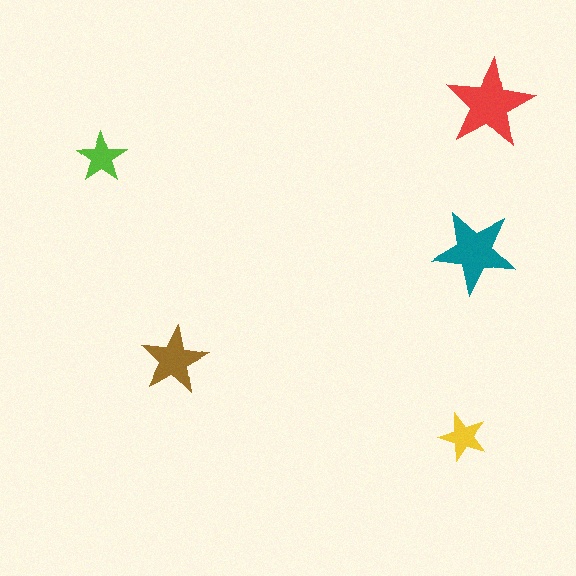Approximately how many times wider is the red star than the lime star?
About 2 times wider.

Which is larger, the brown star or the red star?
The red one.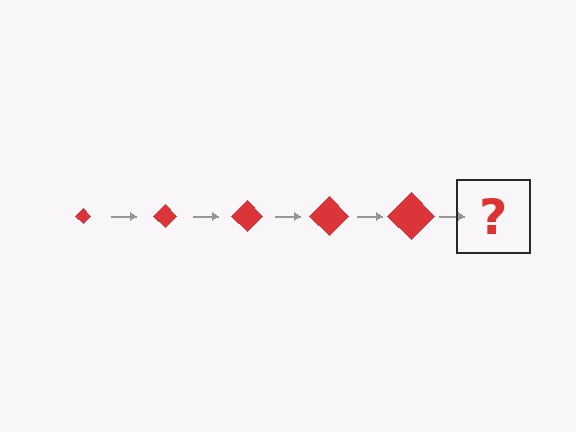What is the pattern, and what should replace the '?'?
The pattern is that the diamond gets progressively larger each step. The '?' should be a red diamond, larger than the previous one.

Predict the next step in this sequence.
The next step is a red diamond, larger than the previous one.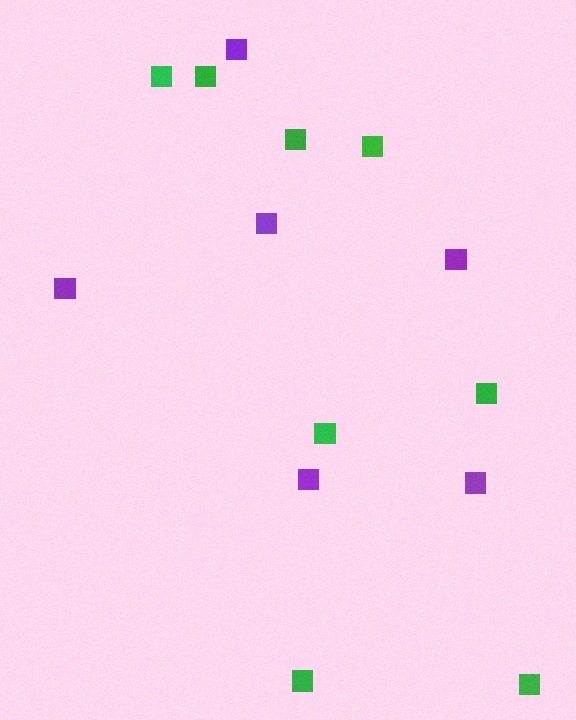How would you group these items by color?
There are 2 groups: one group of purple squares (6) and one group of green squares (8).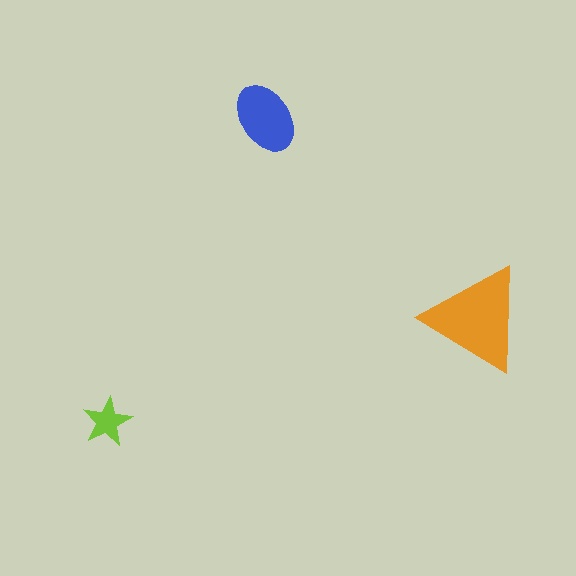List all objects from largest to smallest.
The orange triangle, the blue ellipse, the lime star.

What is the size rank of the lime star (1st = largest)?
3rd.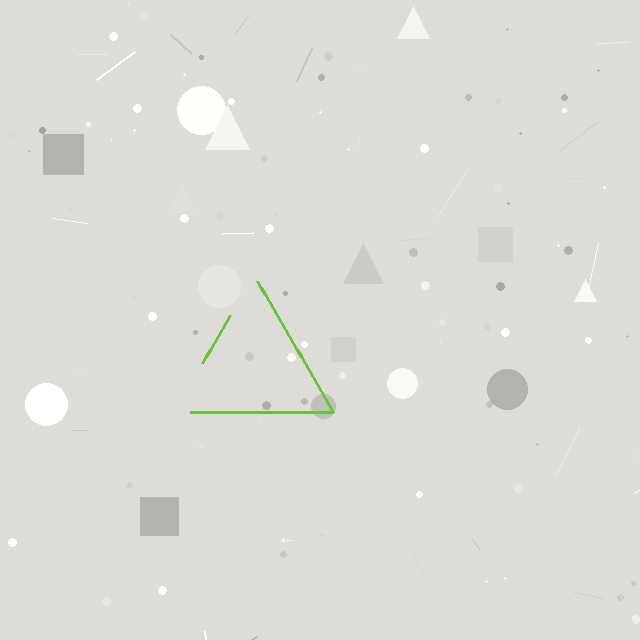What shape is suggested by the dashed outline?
The dashed outline suggests a triangle.